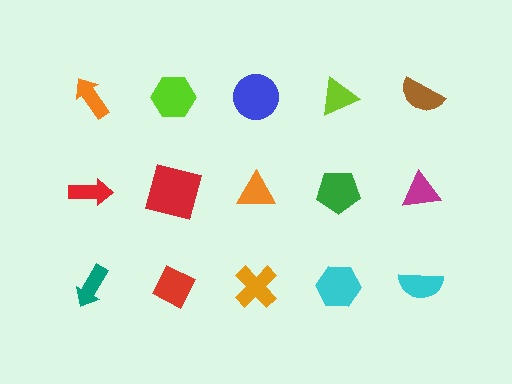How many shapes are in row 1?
5 shapes.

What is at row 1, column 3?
A blue circle.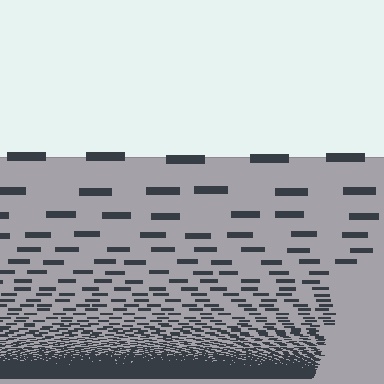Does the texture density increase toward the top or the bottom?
Density increases toward the bottom.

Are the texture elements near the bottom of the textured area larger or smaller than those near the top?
Smaller. The gradient is inverted — elements near the bottom are smaller and denser.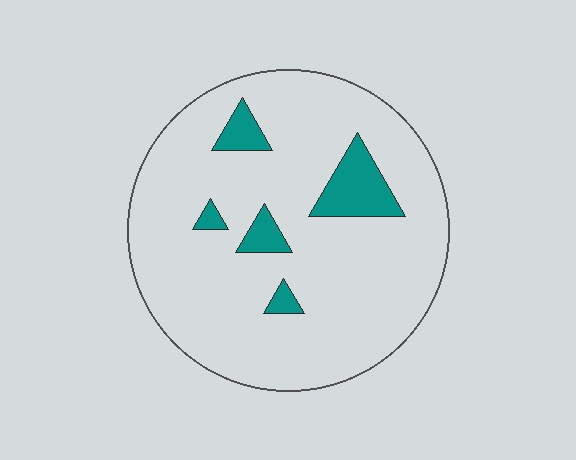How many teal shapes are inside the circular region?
5.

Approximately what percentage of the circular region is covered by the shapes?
Approximately 10%.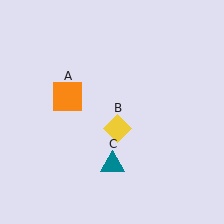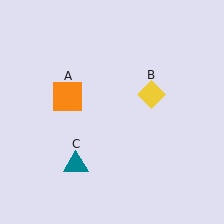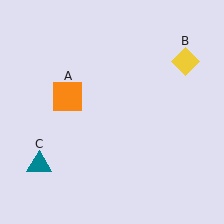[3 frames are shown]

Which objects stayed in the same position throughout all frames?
Orange square (object A) remained stationary.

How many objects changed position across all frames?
2 objects changed position: yellow diamond (object B), teal triangle (object C).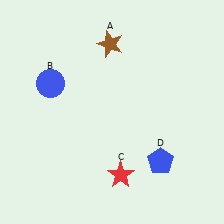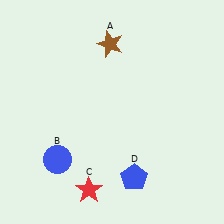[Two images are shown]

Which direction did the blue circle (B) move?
The blue circle (B) moved down.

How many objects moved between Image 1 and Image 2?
3 objects moved between the two images.